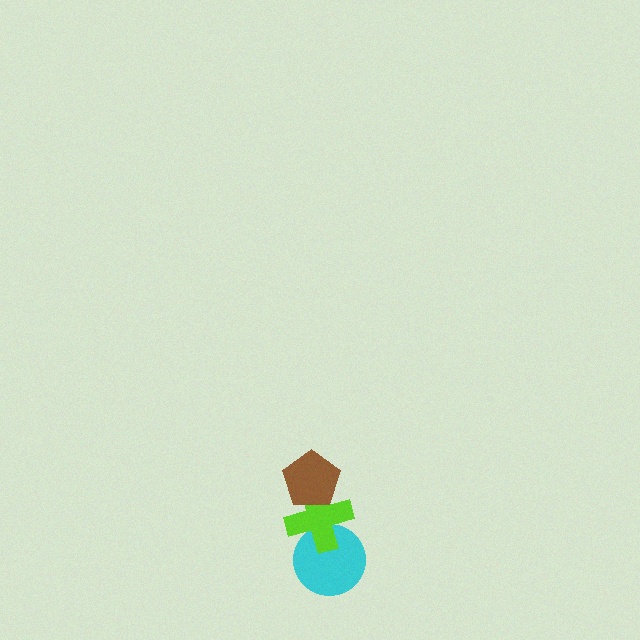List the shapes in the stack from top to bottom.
From top to bottom: the brown pentagon, the lime cross, the cyan circle.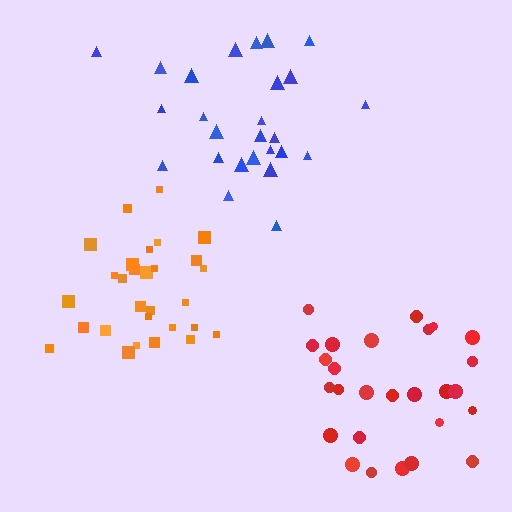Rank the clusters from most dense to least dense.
orange, blue, red.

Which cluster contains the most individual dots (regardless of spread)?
Orange (29).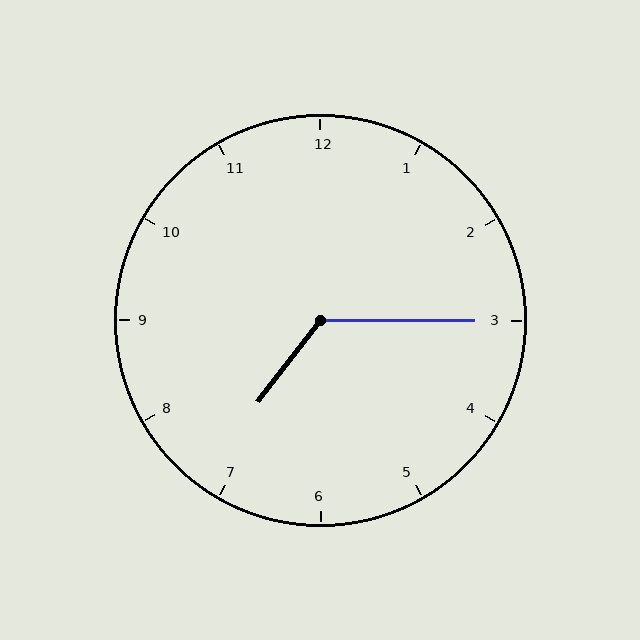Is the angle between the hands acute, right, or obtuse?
It is obtuse.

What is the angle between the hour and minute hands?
Approximately 128 degrees.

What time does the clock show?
7:15.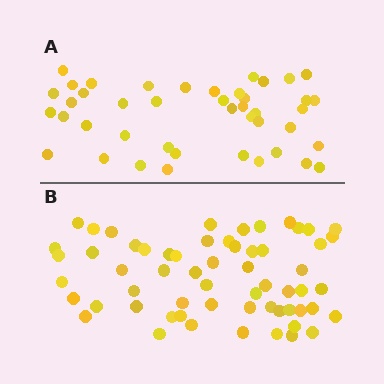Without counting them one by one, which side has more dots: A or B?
Region B (the bottom region) has more dots.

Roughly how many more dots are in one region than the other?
Region B has approximately 15 more dots than region A.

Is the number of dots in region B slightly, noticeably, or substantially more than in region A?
Region B has noticeably more, but not dramatically so. The ratio is roughly 1.4 to 1.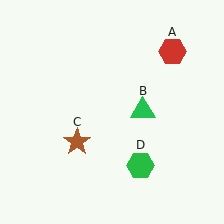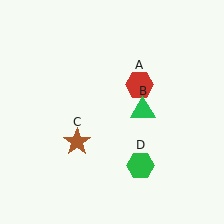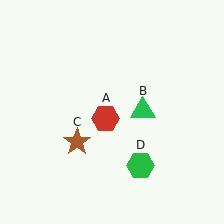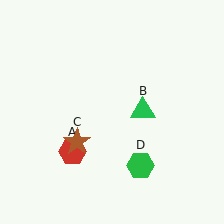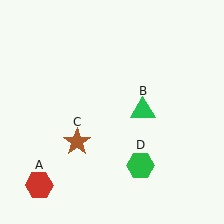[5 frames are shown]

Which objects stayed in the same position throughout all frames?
Green triangle (object B) and brown star (object C) and green hexagon (object D) remained stationary.